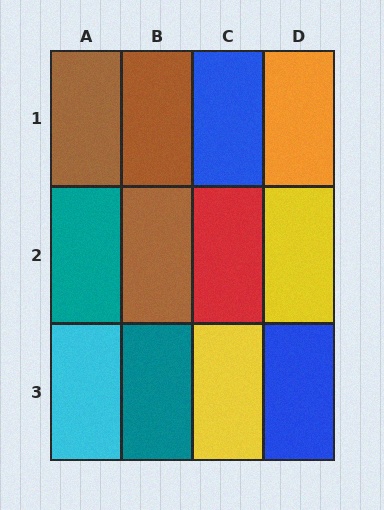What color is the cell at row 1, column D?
Orange.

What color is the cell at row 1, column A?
Brown.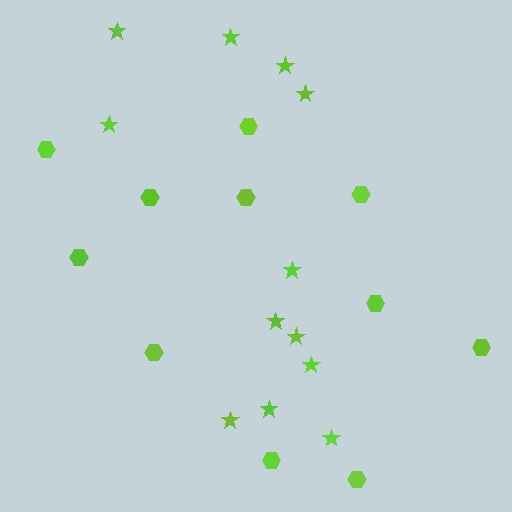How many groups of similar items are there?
There are 2 groups: one group of stars (12) and one group of hexagons (11).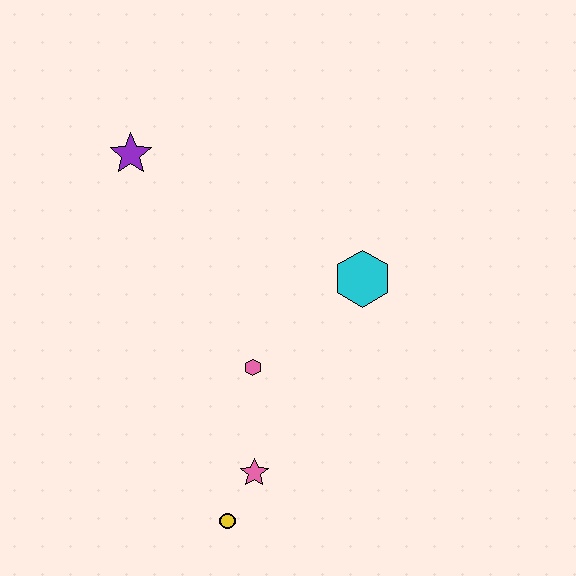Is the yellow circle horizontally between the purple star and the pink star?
Yes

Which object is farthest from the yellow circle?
The purple star is farthest from the yellow circle.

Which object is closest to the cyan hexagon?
The pink hexagon is closest to the cyan hexagon.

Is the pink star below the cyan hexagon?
Yes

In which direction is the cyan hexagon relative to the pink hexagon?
The cyan hexagon is to the right of the pink hexagon.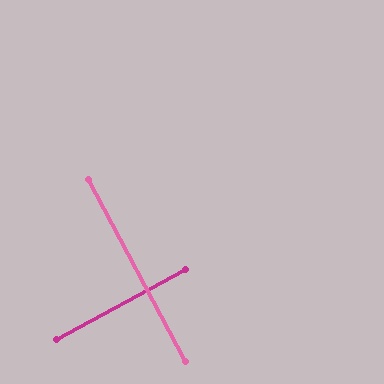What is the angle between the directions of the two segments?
Approximately 89 degrees.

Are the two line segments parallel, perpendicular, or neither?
Perpendicular — they meet at approximately 89°.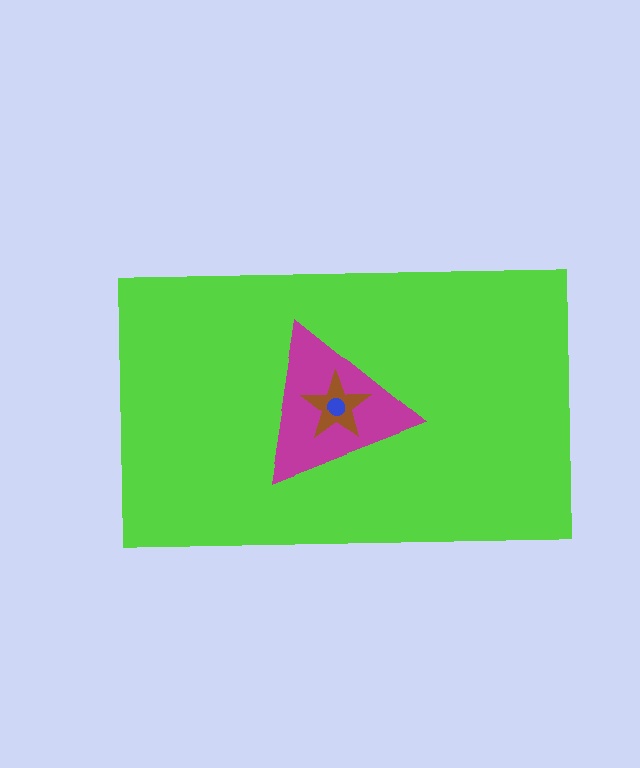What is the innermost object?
The blue circle.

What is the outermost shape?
The lime rectangle.